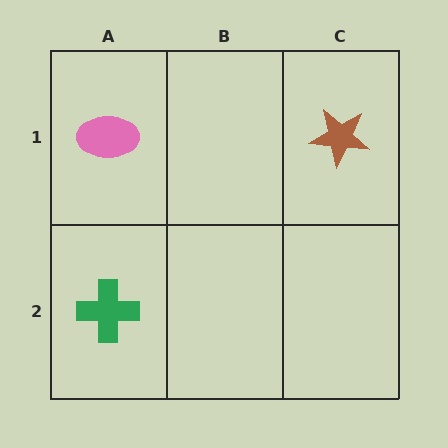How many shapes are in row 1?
2 shapes.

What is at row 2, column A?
A green cross.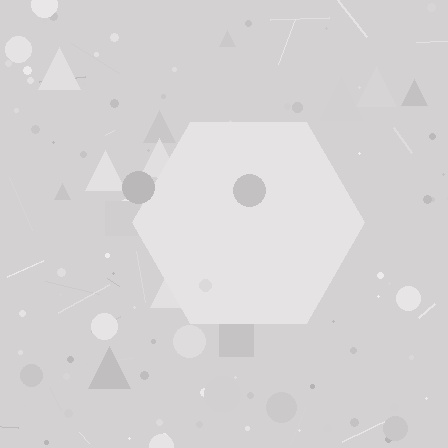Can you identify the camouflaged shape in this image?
The camouflaged shape is a hexagon.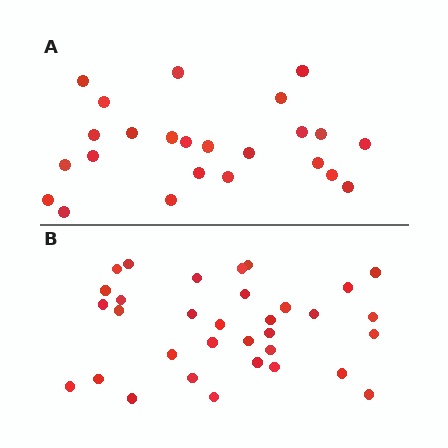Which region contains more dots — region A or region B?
Region B (the bottom region) has more dots.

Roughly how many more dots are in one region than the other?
Region B has roughly 8 or so more dots than region A.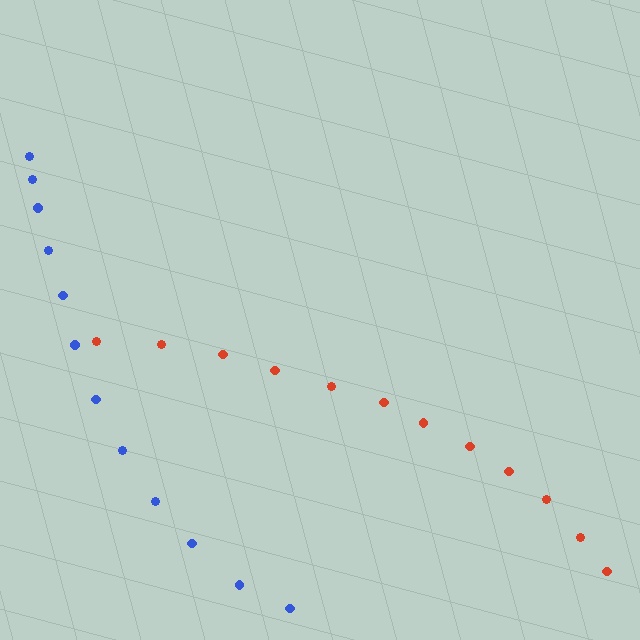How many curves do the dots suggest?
There are 2 distinct paths.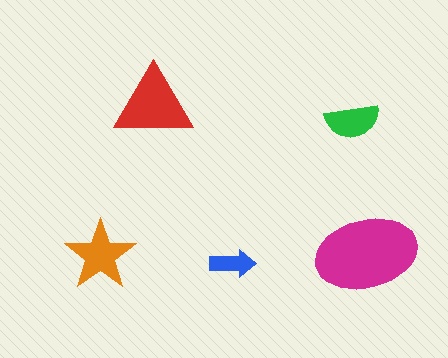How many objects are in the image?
There are 5 objects in the image.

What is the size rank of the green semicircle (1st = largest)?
4th.